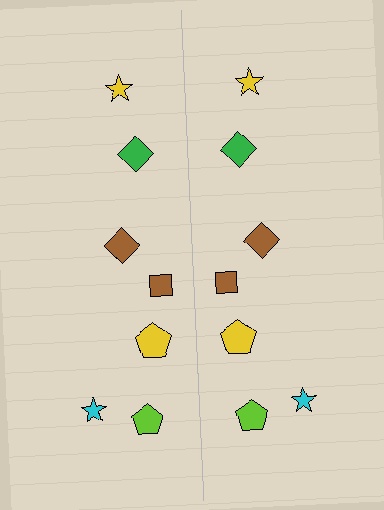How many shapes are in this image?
There are 14 shapes in this image.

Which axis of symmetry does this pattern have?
The pattern has a vertical axis of symmetry running through the center of the image.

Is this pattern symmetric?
Yes, this pattern has bilateral (reflection) symmetry.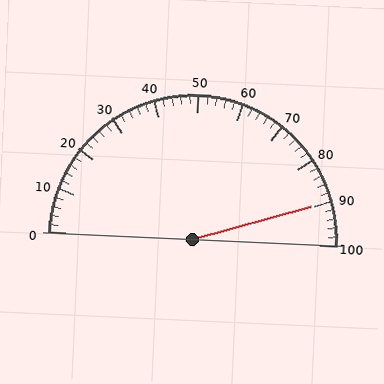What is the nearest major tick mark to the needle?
The nearest major tick mark is 90.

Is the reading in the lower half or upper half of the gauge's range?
The reading is in the upper half of the range (0 to 100).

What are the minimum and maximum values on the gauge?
The gauge ranges from 0 to 100.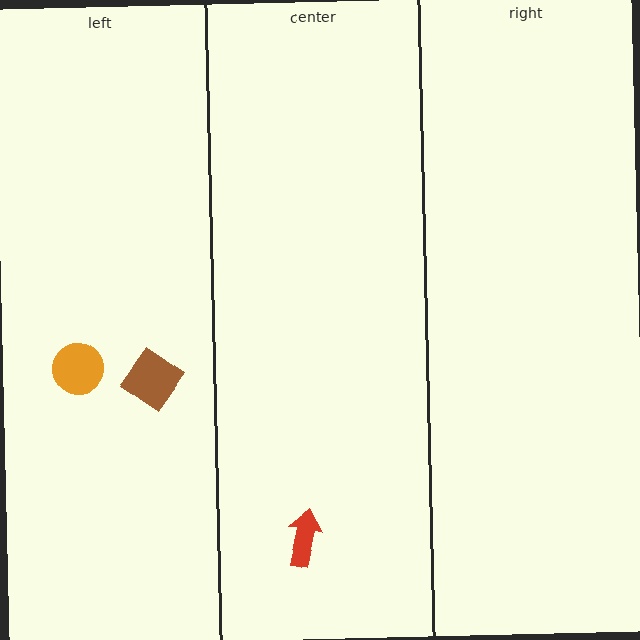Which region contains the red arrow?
The center region.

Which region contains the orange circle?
The left region.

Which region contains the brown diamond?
The left region.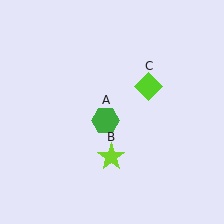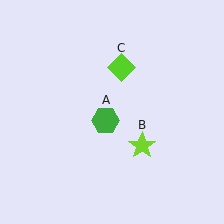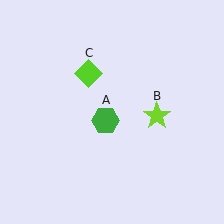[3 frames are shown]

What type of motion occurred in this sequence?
The lime star (object B), lime diamond (object C) rotated counterclockwise around the center of the scene.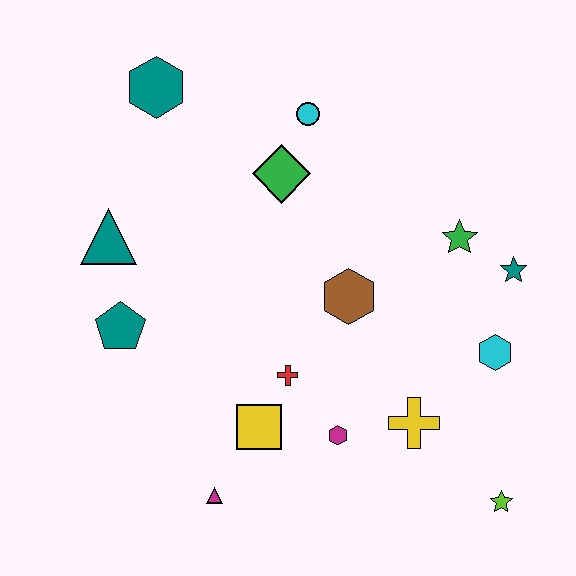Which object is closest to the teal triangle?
The teal pentagon is closest to the teal triangle.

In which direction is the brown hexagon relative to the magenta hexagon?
The brown hexagon is above the magenta hexagon.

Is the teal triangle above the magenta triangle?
Yes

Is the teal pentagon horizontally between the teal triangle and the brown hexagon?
Yes